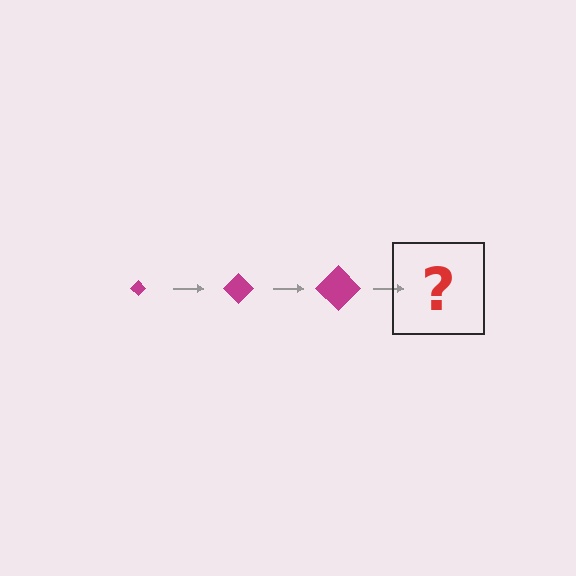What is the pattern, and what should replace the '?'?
The pattern is that the diamond gets progressively larger each step. The '?' should be a magenta diamond, larger than the previous one.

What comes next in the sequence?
The next element should be a magenta diamond, larger than the previous one.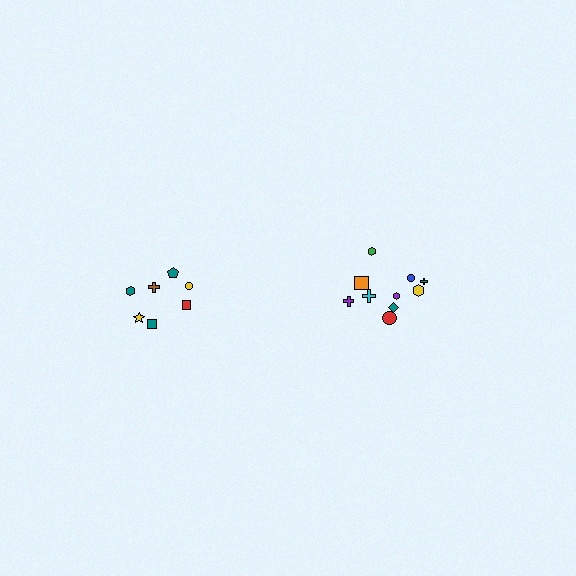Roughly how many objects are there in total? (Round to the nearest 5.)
Roughly 15 objects in total.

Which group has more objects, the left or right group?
The right group.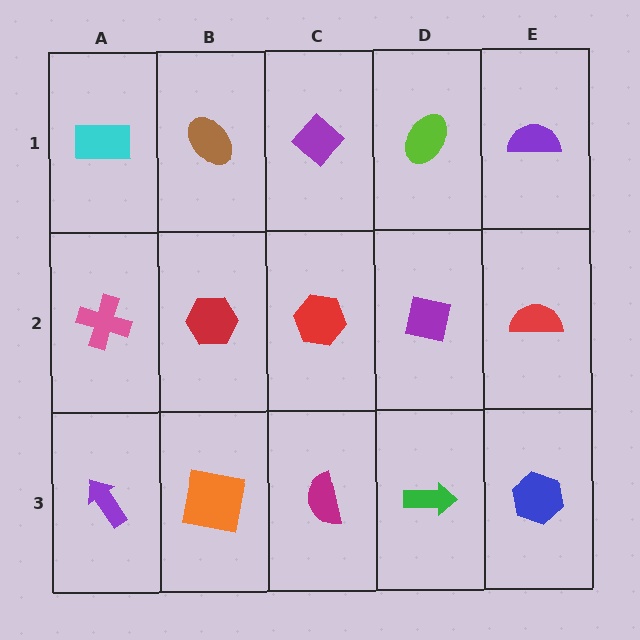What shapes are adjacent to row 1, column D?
A purple square (row 2, column D), a purple diamond (row 1, column C), a purple semicircle (row 1, column E).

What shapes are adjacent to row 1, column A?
A pink cross (row 2, column A), a brown ellipse (row 1, column B).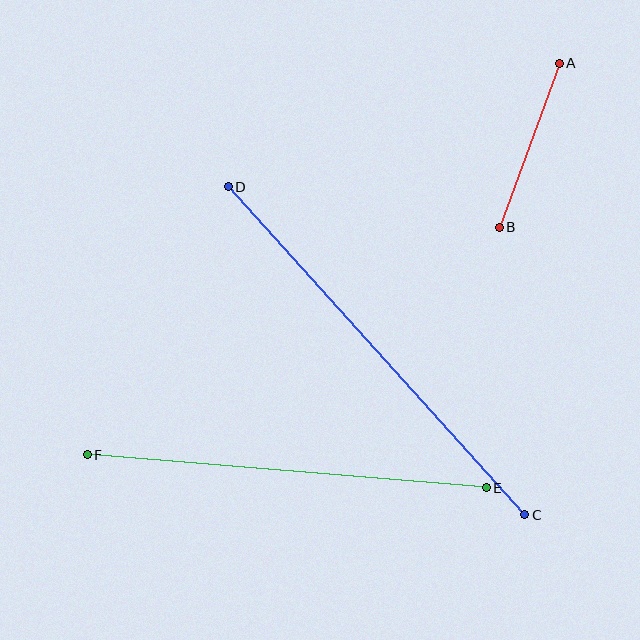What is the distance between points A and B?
The distance is approximately 175 pixels.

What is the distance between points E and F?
The distance is approximately 400 pixels.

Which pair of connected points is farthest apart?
Points C and D are farthest apart.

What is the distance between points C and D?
The distance is approximately 442 pixels.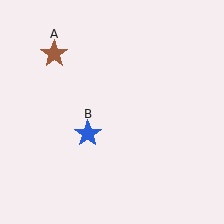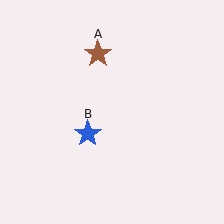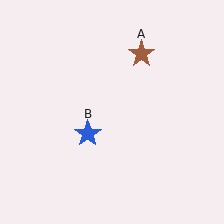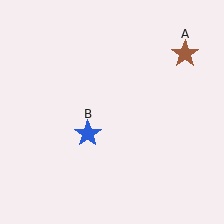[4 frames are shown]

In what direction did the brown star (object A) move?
The brown star (object A) moved right.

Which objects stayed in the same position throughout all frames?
Blue star (object B) remained stationary.